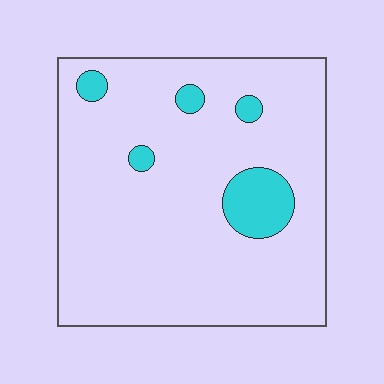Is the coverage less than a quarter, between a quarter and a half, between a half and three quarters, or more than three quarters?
Less than a quarter.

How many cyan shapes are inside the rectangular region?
5.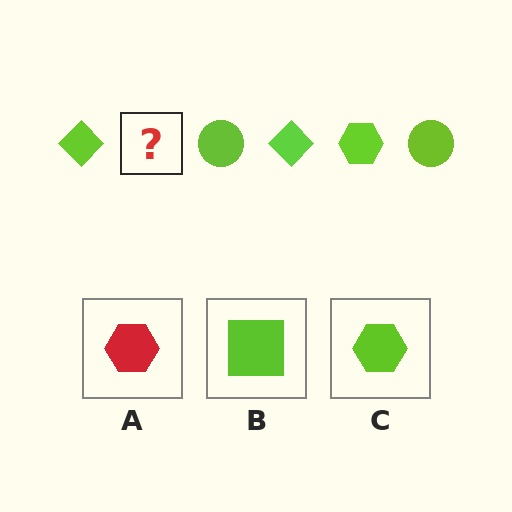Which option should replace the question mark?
Option C.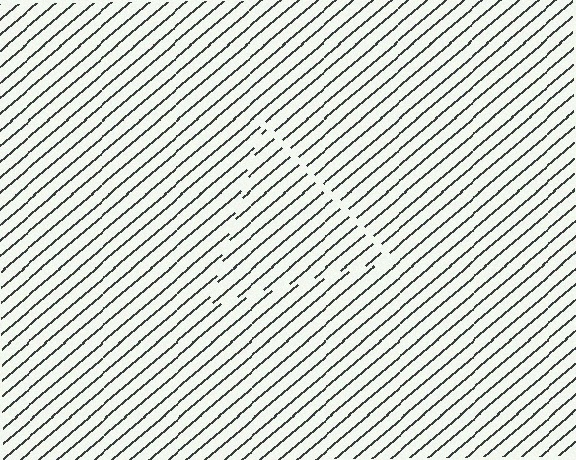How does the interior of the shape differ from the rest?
The interior of the shape contains the same grating, shifted by half a period — the contour is defined by the phase discontinuity where line-ends from the inner and outer gratings abut.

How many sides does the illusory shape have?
3 sides — the line-ends trace a triangle.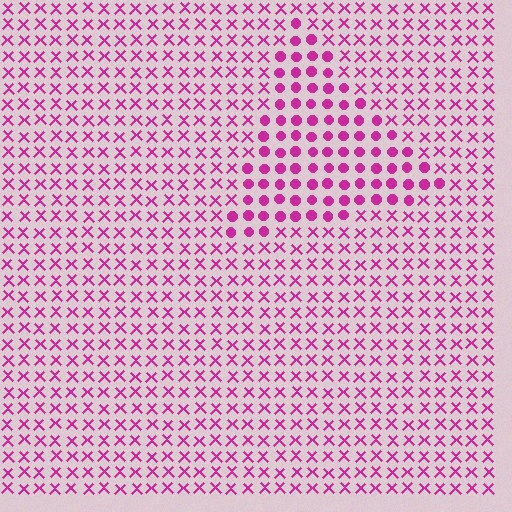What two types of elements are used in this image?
The image uses circles inside the triangle region and X marks outside it.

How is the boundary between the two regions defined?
The boundary is defined by a change in element shape: circles inside vs. X marks outside. All elements share the same color and spacing.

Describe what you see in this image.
The image is filled with small magenta elements arranged in a uniform grid. A triangle-shaped region contains circles, while the surrounding area contains X marks. The boundary is defined purely by the change in element shape.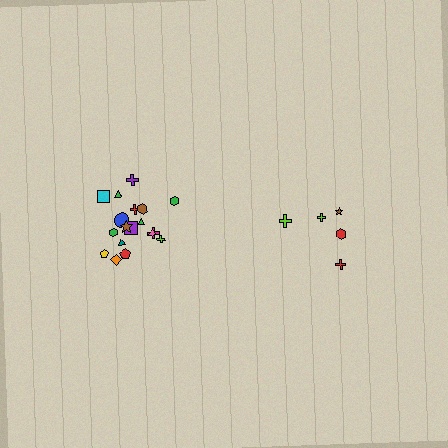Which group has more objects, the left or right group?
The left group.